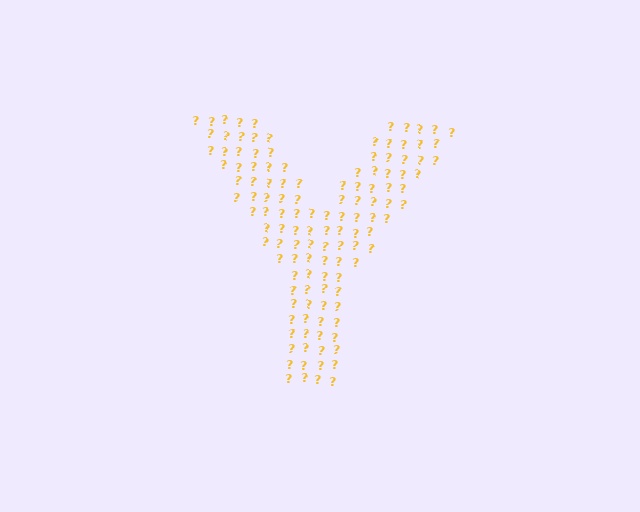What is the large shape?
The large shape is the letter Y.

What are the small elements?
The small elements are question marks.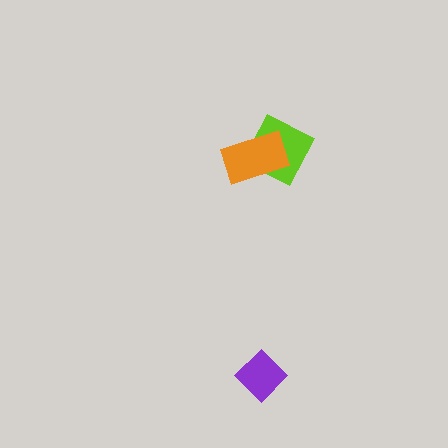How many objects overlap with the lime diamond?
1 object overlaps with the lime diamond.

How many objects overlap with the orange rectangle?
1 object overlaps with the orange rectangle.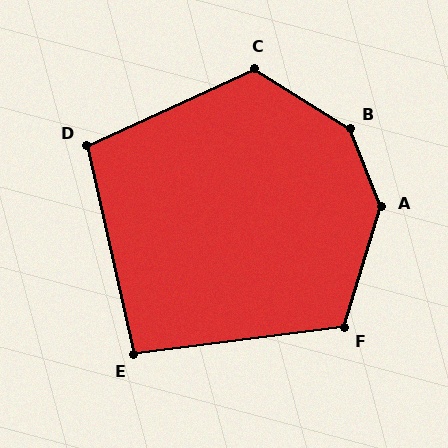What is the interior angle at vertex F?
Approximately 114 degrees (obtuse).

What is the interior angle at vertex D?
Approximately 102 degrees (obtuse).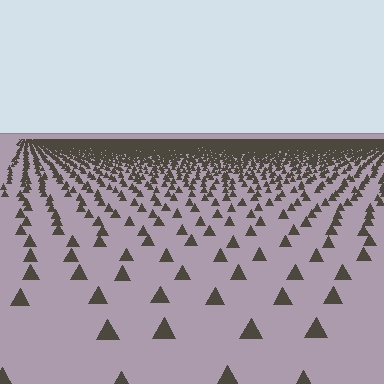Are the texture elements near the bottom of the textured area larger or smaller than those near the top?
Larger. Near the bottom, elements are closer to the viewer and appear at a bigger on-screen size.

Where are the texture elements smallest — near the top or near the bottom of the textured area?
Near the top.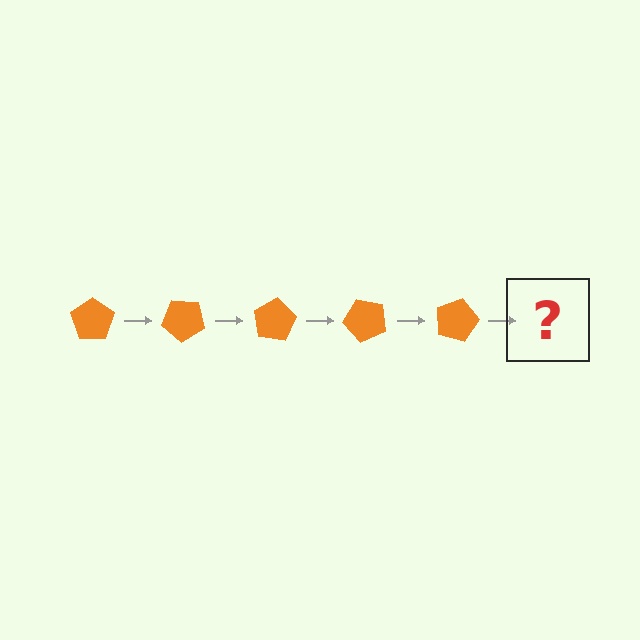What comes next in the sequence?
The next element should be an orange pentagon rotated 200 degrees.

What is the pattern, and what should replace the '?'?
The pattern is that the pentagon rotates 40 degrees each step. The '?' should be an orange pentagon rotated 200 degrees.